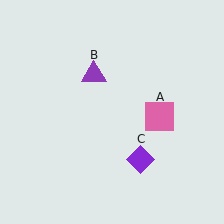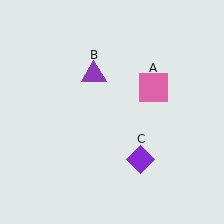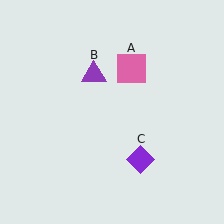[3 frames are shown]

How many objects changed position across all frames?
1 object changed position: pink square (object A).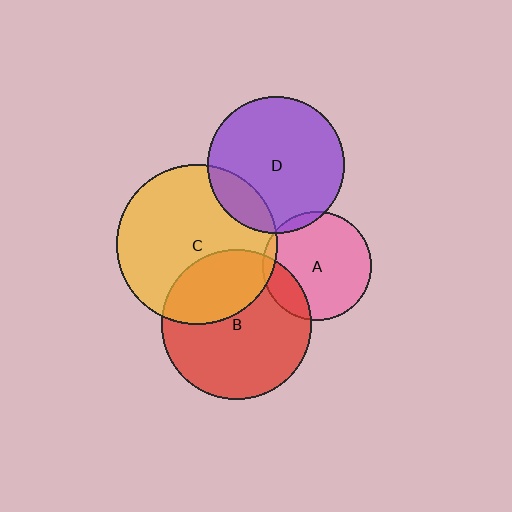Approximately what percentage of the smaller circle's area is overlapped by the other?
Approximately 20%.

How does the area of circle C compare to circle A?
Approximately 2.2 times.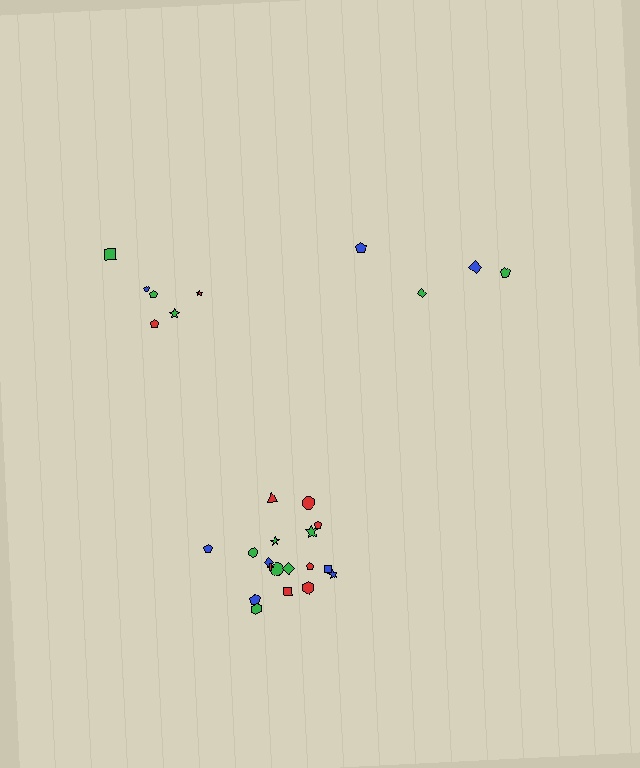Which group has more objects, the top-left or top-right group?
The top-left group.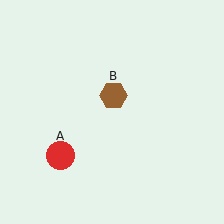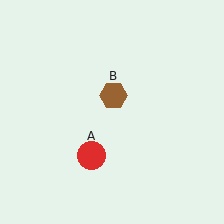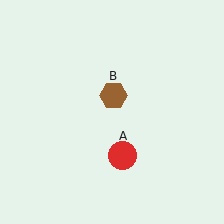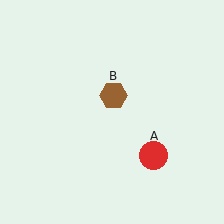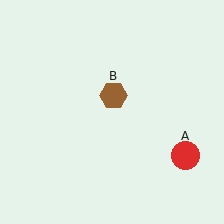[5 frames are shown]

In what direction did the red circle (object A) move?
The red circle (object A) moved right.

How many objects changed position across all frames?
1 object changed position: red circle (object A).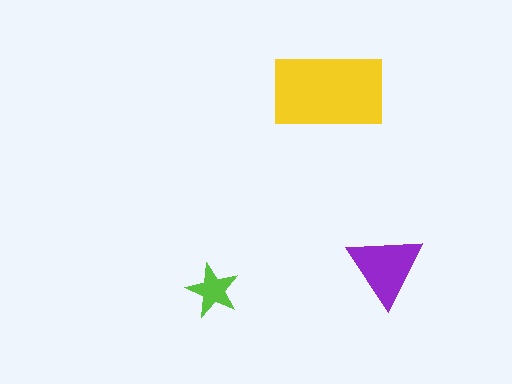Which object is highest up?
The yellow rectangle is topmost.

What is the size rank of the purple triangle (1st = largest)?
2nd.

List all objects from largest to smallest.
The yellow rectangle, the purple triangle, the lime star.